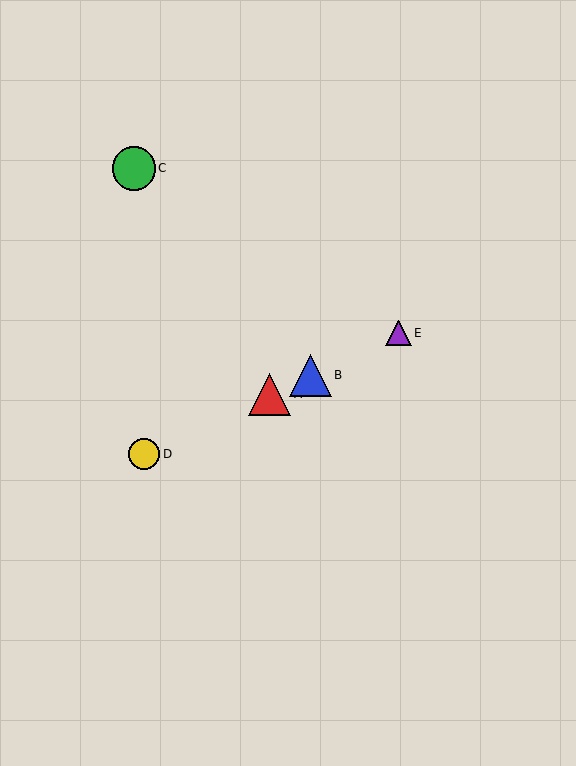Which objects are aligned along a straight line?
Objects A, B, D, E are aligned along a straight line.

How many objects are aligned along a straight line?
4 objects (A, B, D, E) are aligned along a straight line.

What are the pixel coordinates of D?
Object D is at (144, 454).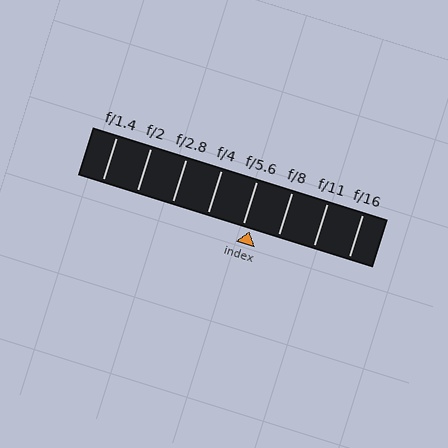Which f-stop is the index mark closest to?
The index mark is closest to f/5.6.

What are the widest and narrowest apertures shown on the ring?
The widest aperture shown is f/1.4 and the narrowest is f/16.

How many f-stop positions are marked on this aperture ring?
There are 8 f-stop positions marked.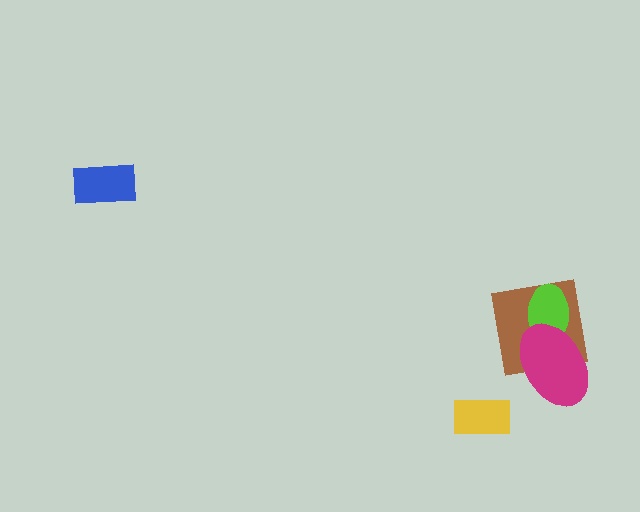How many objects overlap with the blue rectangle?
0 objects overlap with the blue rectangle.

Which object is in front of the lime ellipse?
The magenta ellipse is in front of the lime ellipse.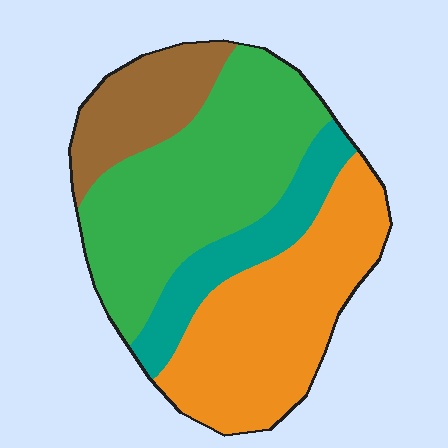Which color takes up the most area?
Green, at roughly 40%.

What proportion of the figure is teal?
Teal takes up less than a sixth of the figure.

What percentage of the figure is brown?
Brown covers 14% of the figure.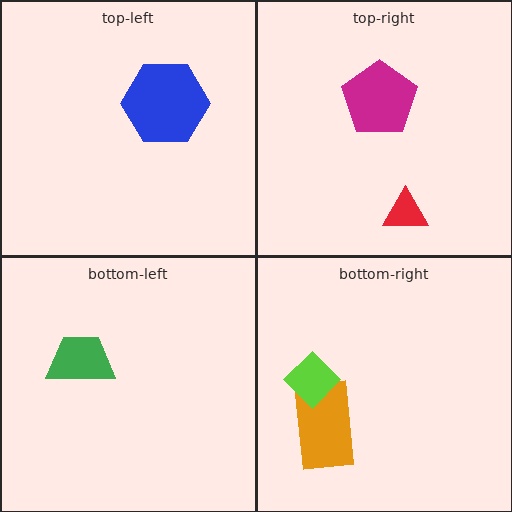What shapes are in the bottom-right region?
The orange rectangle, the lime diamond.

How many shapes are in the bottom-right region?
2.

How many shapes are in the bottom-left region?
1.